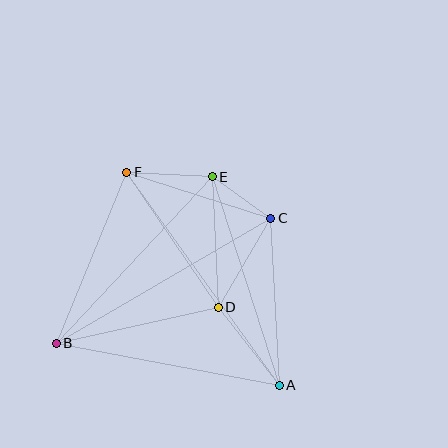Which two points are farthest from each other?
Points A and F are farthest from each other.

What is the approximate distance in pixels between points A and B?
The distance between A and B is approximately 227 pixels.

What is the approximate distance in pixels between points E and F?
The distance between E and F is approximately 86 pixels.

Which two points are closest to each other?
Points C and E are closest to each other.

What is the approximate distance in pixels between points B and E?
The distance between B and E is approximately 228 pixels.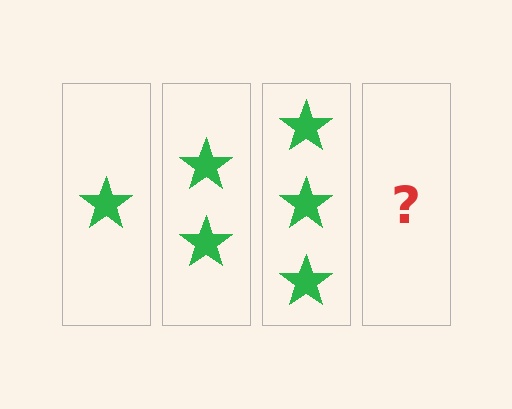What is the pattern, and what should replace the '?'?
The pattern is that each step adds one more star. The '?' should be 4 stars.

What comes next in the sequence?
The next element should be 4 stars.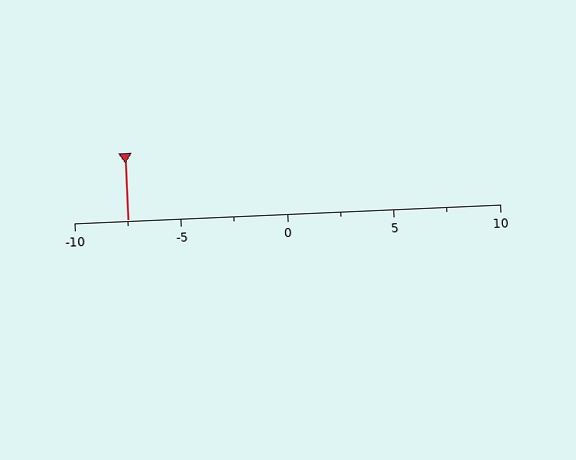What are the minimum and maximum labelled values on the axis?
The axis runs from -10 to 10.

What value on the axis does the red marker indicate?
The marker indicates approximately -7.5.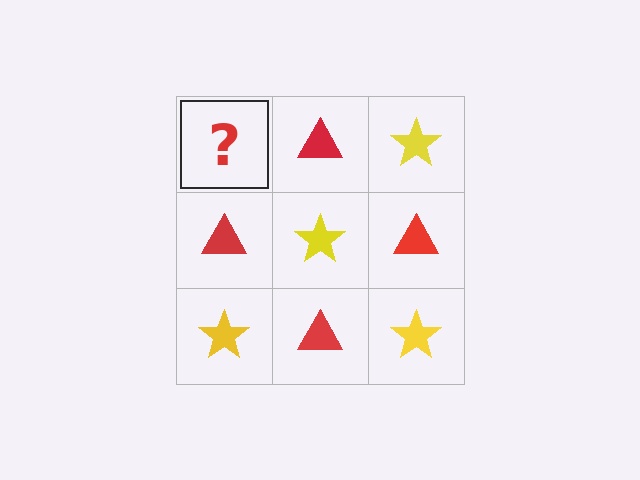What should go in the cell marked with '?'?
The missing cell should contain a yellow star.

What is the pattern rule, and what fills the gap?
The rule is that it alternates yellow star and red triangle in a checkerboard pattern. The gap should be filled with a yellow star.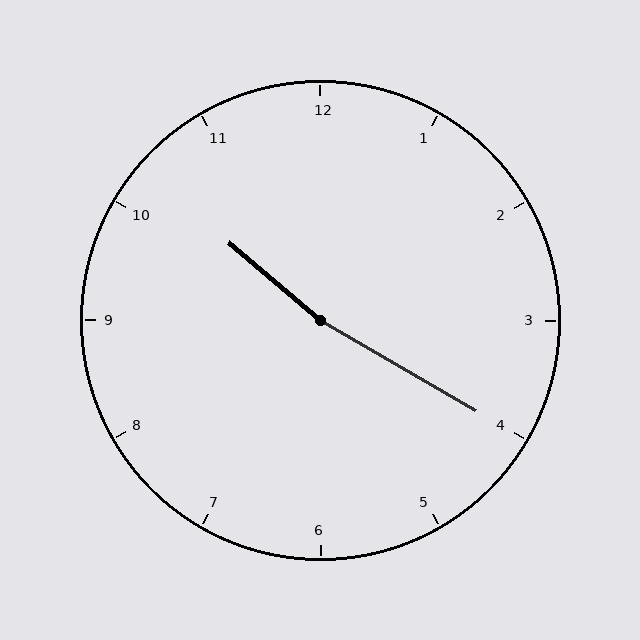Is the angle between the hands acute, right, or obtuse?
It is obtuse.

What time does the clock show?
10:20.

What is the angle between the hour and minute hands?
Approximately 170 degrees.